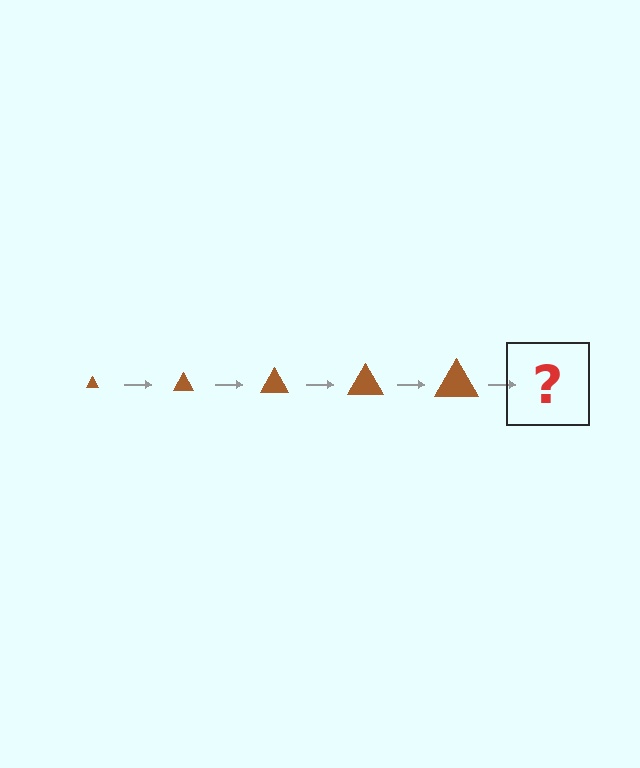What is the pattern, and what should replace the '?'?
The pattern is that the triangle gets progressively larger each step. The '?' should be a brown triangle, larger than the previous one.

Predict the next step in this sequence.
The next step is a brown triangle, larger than the previous one.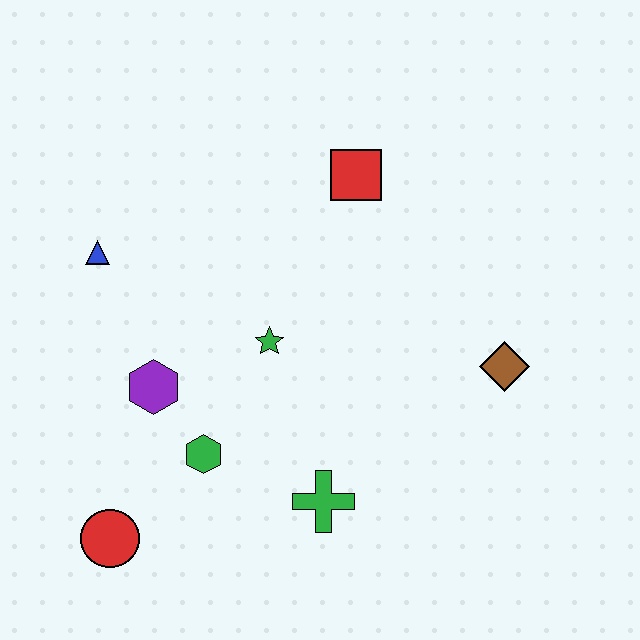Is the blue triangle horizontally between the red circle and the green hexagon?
No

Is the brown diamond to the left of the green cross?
No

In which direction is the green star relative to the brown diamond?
The green star is to the left of the brown diamond.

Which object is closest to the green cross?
The green hexagon is closest to the green cross.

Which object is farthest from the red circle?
The red square is farthest from the red circle.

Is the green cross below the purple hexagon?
Yes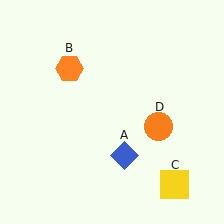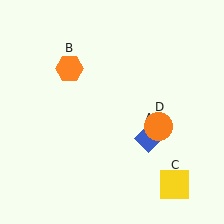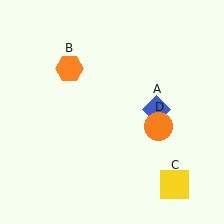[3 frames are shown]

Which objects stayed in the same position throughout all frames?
Orange hexagon (object B) and yellow square (object C) and orange circle (object D) remained stationary.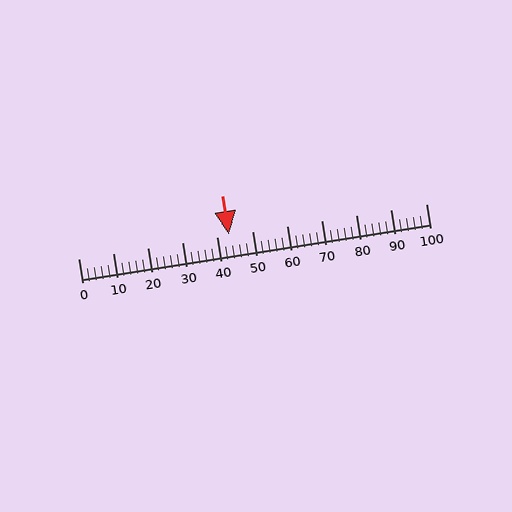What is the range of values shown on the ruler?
The ruler shows values from 0 to 100.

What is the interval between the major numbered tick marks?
The major tick marks are spaced 10 units apart.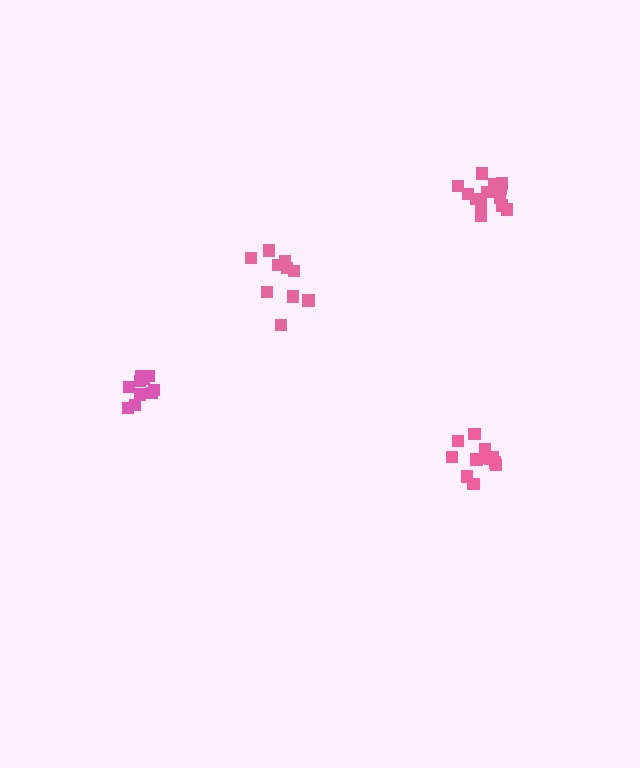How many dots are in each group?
Group 1: 10 dots, Group 2: 13 dots, Group 3: 12 dots, Group 4: 10 dots (45 total).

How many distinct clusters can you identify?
There are 4 distinct clusters.